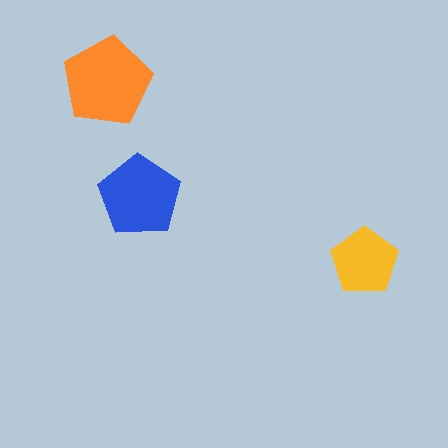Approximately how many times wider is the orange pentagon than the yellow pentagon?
About 1.5 times wider.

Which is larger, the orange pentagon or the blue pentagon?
The orange one.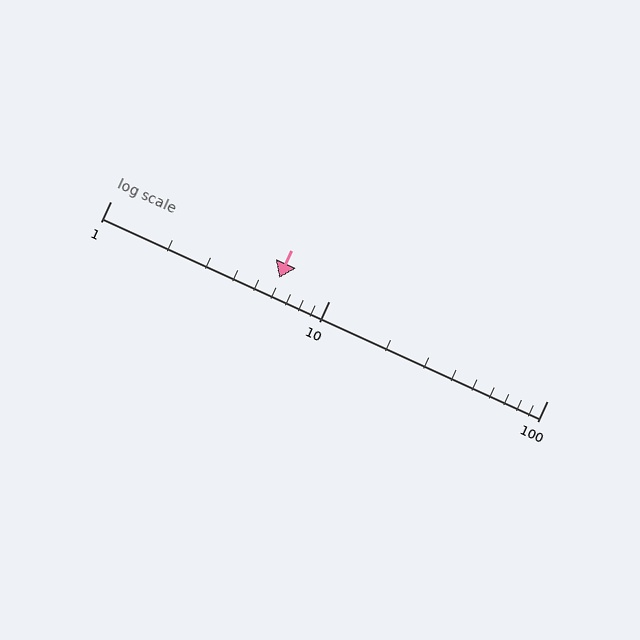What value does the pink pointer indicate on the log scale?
The pointer indicates approximately 5.9.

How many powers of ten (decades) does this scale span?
The scale spans 2 decades, from 1 to 100.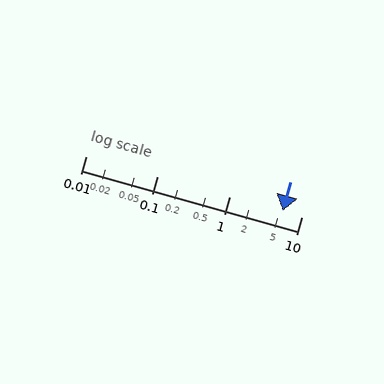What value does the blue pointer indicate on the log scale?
The pointer indicates approximately 5.4.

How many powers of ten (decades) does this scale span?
The scale spans 3 decades, from 0.01 to 10.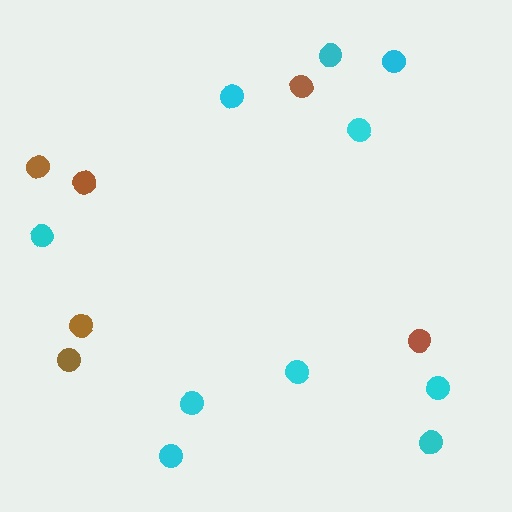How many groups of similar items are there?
There are 2 groups: one group of cyan circles (10) and one group of brown circles (6).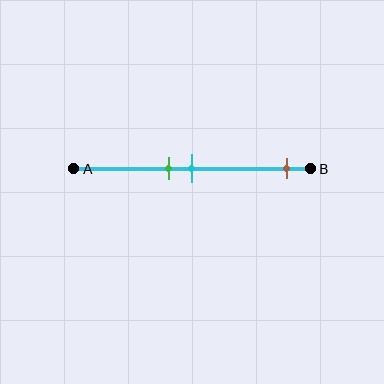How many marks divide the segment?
There are 3 marks dividing the segment.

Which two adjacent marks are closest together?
The green and cyan marks are the closest adjacent pair.